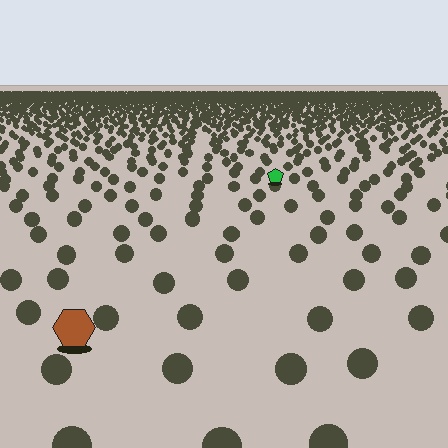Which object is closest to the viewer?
The brown hexagon is closest. The texture marks near it are larger and more spread out.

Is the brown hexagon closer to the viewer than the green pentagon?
Yes. The brown hexagon is closer — you can tell from the texture gradient: the ground texture is coarser near it.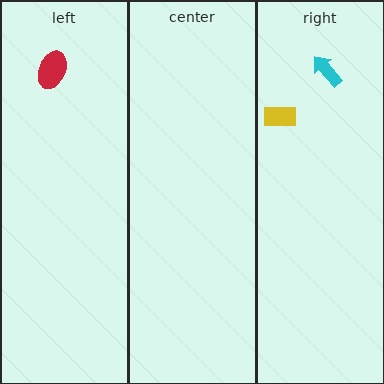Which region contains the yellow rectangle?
The right region.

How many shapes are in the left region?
1.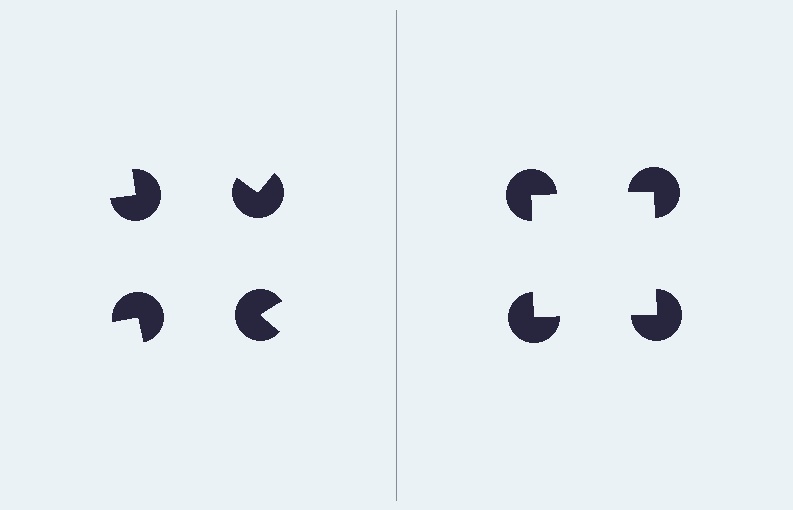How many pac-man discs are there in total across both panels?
8 — 4 on each side.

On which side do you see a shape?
An illusory square appears on the right side. On the left side the wedge cuts are rotated, so no coherent shape forms.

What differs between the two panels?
The pac-man discs are positioned identically on both sides; only the wedge orientations differ. On the right they align to a square; on the left they are misaligned.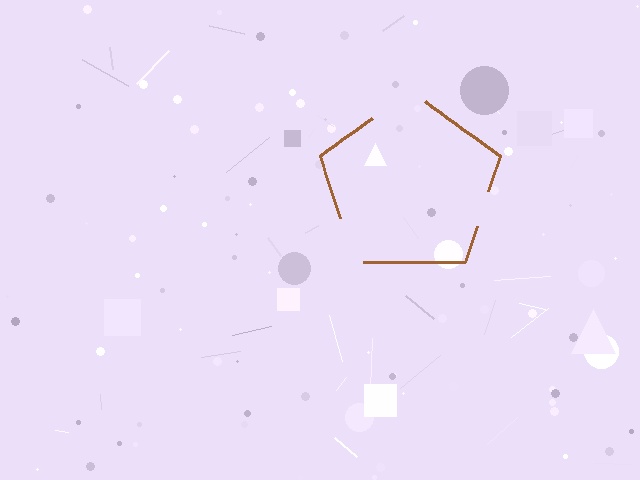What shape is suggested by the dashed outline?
The dashed outline suggests a pentagon.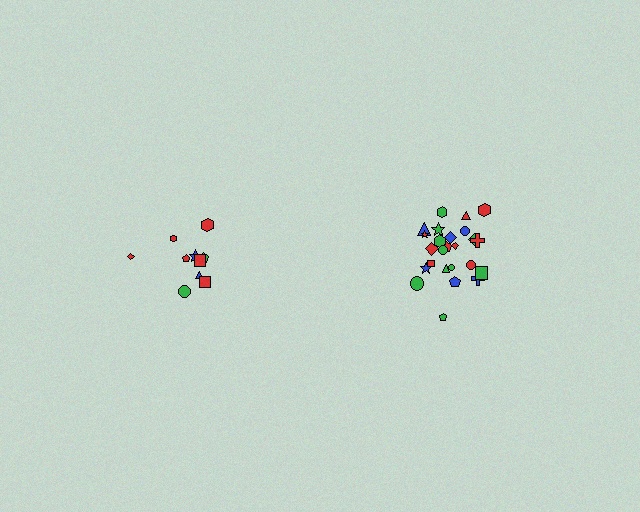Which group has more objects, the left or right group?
The right group.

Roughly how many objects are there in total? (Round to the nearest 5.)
Roughly 35 objects in total.